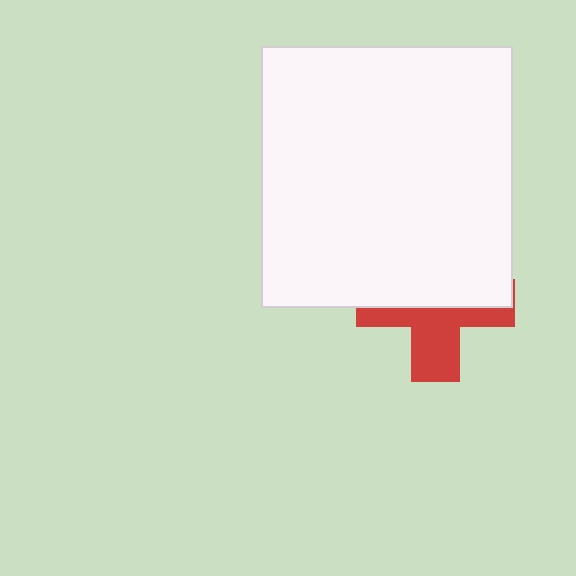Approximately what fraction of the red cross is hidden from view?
Roughly 55% of the red cross is hidden behind the white rectangle.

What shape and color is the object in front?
The object in front is a white rectangle.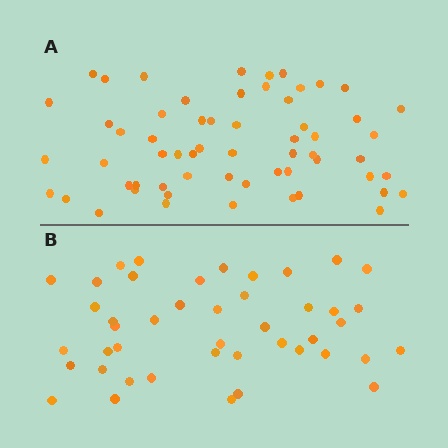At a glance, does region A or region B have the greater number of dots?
Region A (the top region) has more dots.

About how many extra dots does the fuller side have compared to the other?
Region A has approximately 15 more dots than region B.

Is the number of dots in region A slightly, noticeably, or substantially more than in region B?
Region A has noticeably more, but not dramatically so. The ratio is roughly 1.4 to 1.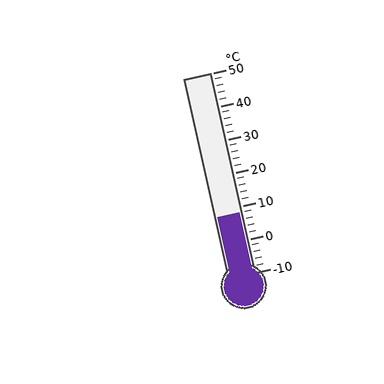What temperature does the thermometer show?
The thermometer shows approximately 8°C.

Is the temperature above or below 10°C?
The temperature is below 10°C.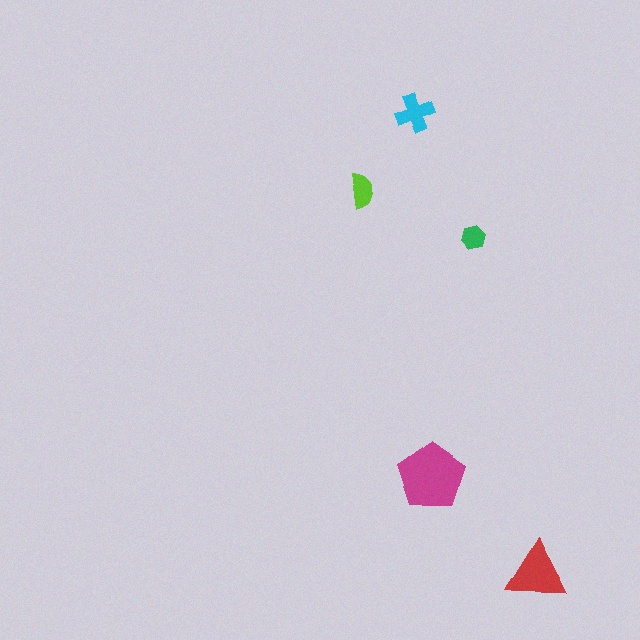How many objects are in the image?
There are 5 objects in the image.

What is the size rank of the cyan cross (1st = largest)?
3rd.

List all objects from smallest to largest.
The green hexagon, the lime semicircle, the cyan cross, the red triangle, the magenta pentagon.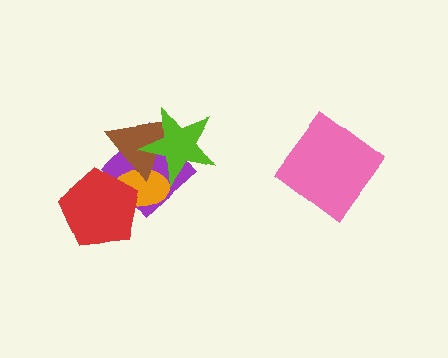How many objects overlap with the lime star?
3 objects overlap with the lime star.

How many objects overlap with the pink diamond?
0 objects overlap with the pink diamond.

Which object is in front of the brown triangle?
The lime star is in front of the brown triangle.